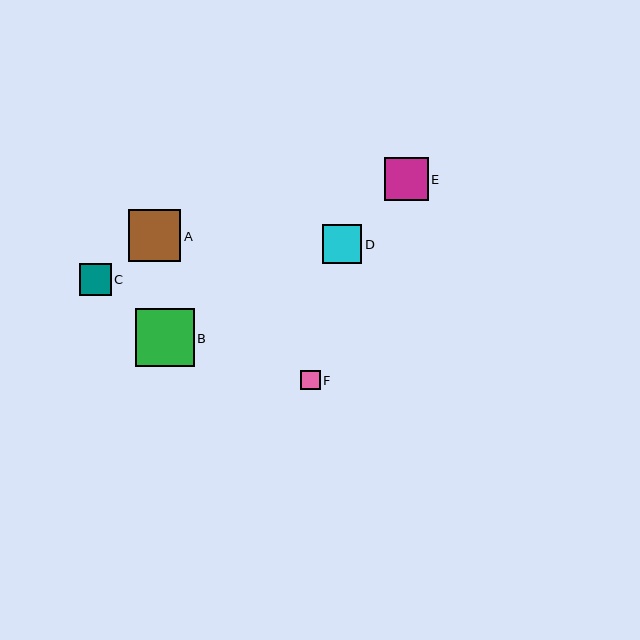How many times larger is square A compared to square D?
Square A is approximately 1.3 times the size of square D.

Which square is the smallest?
Square F is the smallest with a size of approximately 19 pixels.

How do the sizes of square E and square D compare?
Square E and square D are approximately the same size.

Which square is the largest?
Square B is the largest with a size of approximately 59 pixels.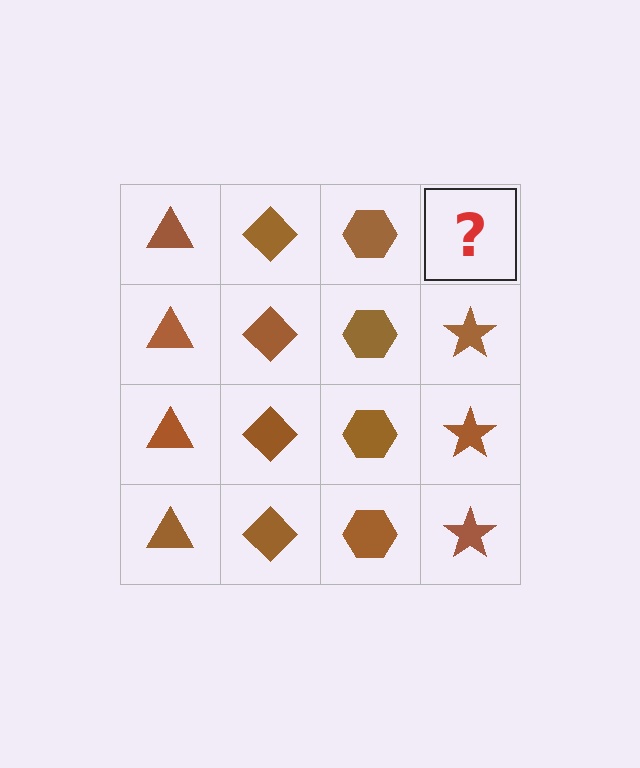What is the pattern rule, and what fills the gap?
The rule is that each column has a consistent shape. The gap should be filled with a brown star.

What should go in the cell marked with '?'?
The missing cell should contain a brown star.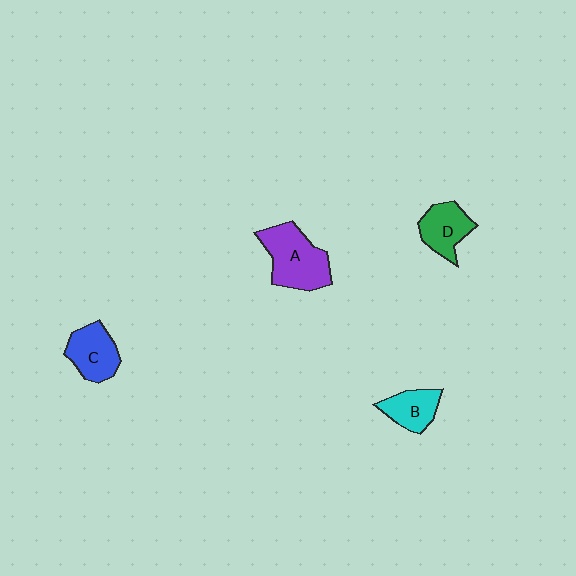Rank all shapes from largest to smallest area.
From largest to smallest: A (purple), C (blue), D (green), B (cyan).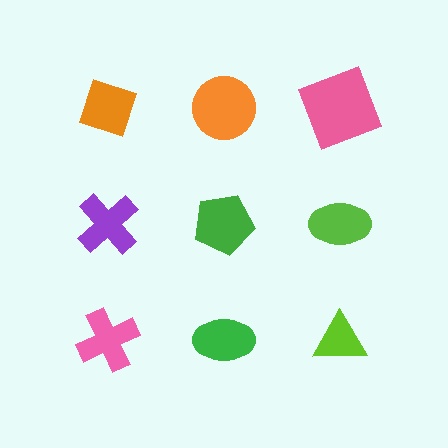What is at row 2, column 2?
A green pentagon.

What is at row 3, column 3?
A lime triangle.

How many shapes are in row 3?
3 shapes.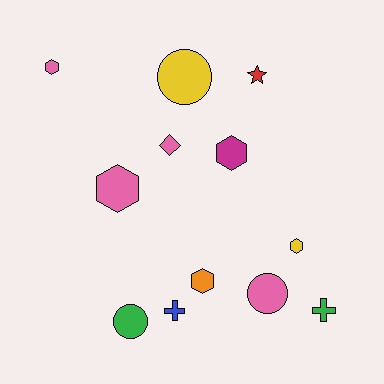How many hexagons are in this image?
There are 5 hexagons.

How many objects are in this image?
There are 12 objects.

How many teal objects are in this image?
There are no teal objects.